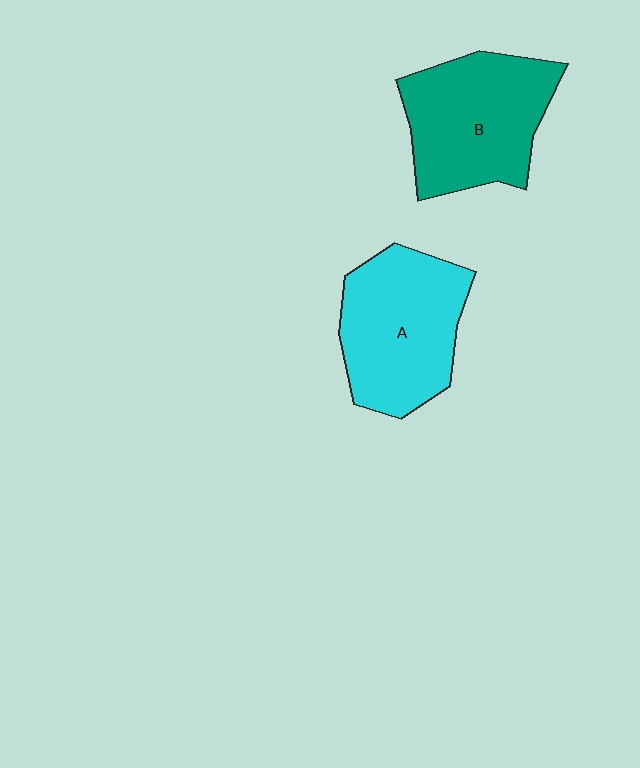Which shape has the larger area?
Shape B (teal).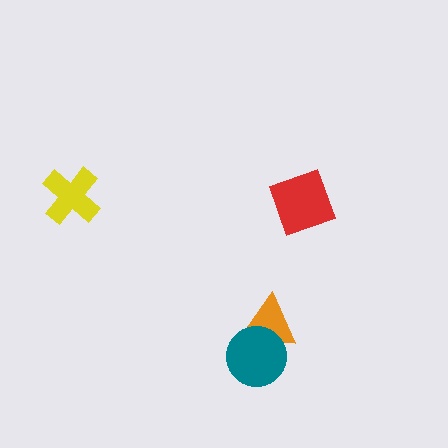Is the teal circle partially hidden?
No, no other shape covers it.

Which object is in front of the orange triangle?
The teal circle is in front of the orange triangle.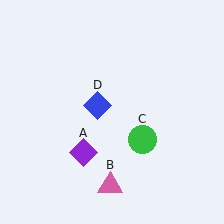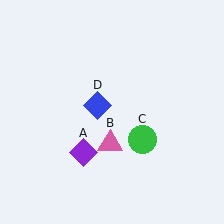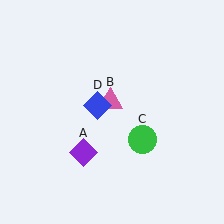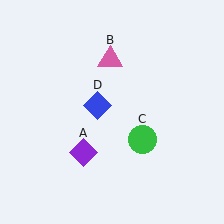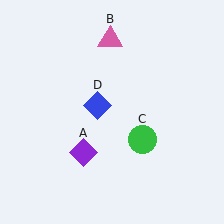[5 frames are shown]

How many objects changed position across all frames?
1 object changed position: pink triangle (object B).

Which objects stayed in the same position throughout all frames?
Purple diamond (object A) and green circle (object C) and blue diamond (object D) remained stationary.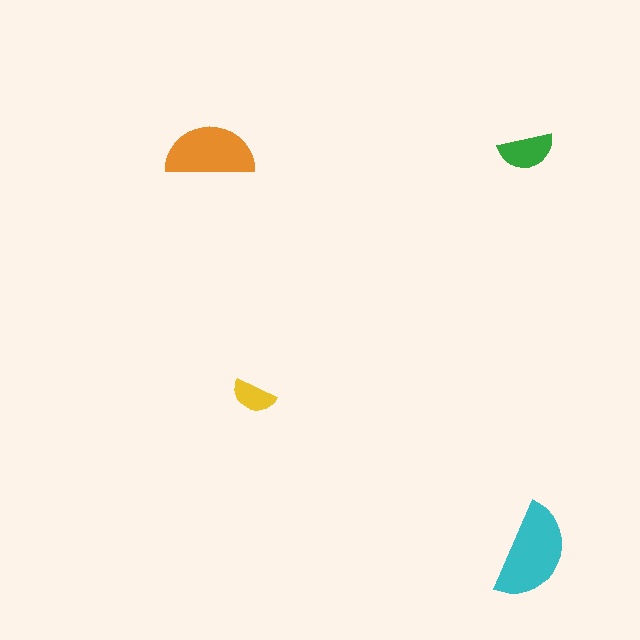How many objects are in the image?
There are 4 objects in the image.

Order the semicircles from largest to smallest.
the cyan one, the orange one, the green one, the yellow one.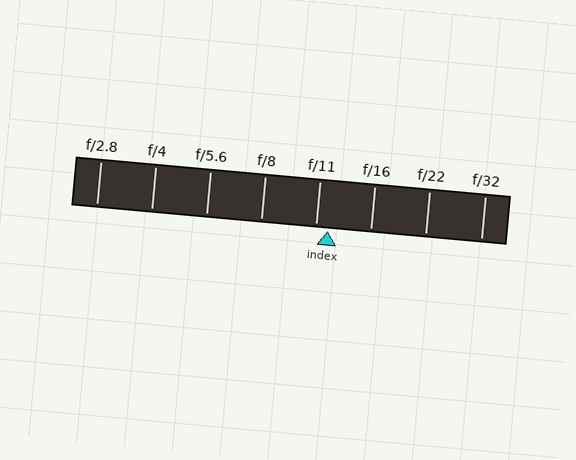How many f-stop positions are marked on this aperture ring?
There are 8 f-stop positions marked.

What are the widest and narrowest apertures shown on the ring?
The widest aperture shown is f/2.8 and the narrowest is f/32.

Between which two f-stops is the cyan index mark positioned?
The index mark is between f/11 and f/16.